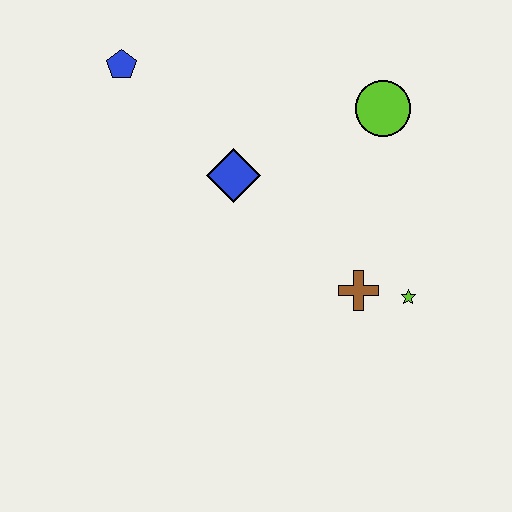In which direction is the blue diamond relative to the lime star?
The blue diamond is to the left of the lime star.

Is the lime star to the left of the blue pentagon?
No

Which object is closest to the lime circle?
The blue diamond is closest to the lime circle.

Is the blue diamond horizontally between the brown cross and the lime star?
No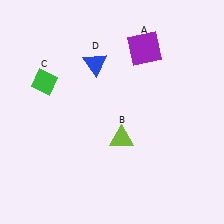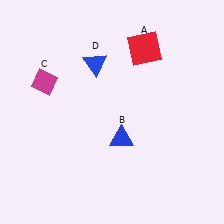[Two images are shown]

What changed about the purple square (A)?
In Image 1, A is purple. In Image 2, it changed to red.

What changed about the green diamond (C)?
In Image 1, C is green. In Image 2, it changed to magenta.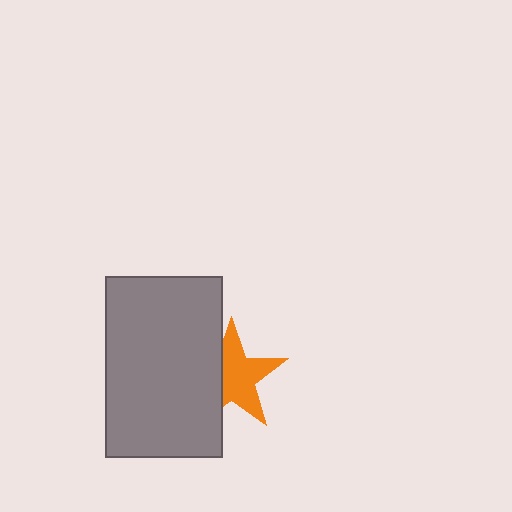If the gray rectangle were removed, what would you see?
You would see the complete orange star.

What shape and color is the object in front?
The object in front is a gray rectangle.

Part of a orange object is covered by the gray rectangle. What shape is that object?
It is a star.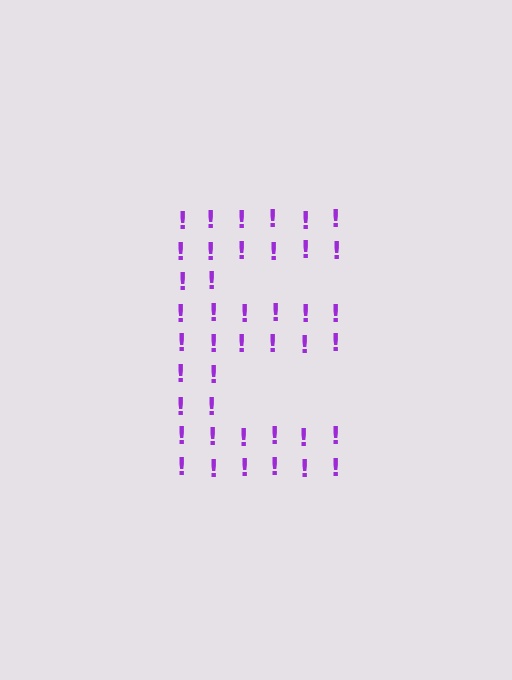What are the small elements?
The small elements are exclamation marks.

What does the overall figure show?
The overall figure shows the letter E.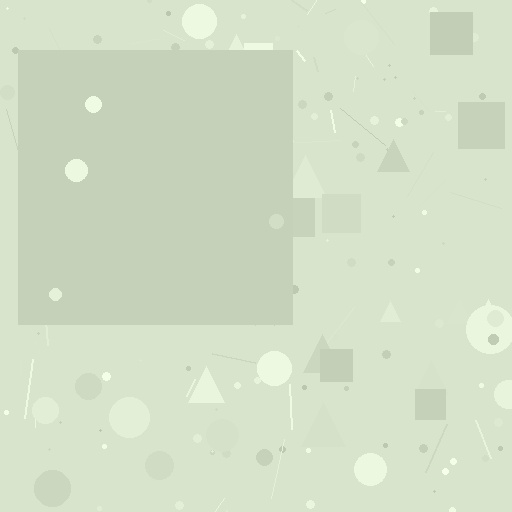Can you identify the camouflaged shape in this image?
The camouflaged shape is a square.